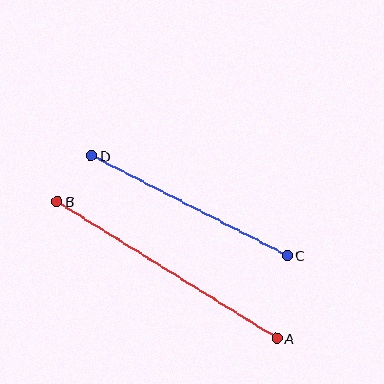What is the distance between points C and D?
The distance is approximately 220 pixels.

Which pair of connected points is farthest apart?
Points A and B are farthest apart.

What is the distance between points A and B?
The distance is approximately 259 pixels.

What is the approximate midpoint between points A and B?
The midpoint is at approximately (167, 270) pixels.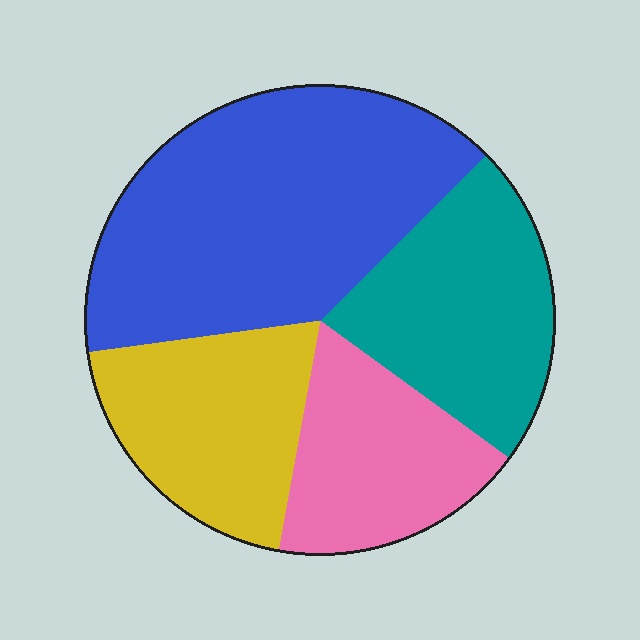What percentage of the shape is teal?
Teal takes up about one fifth (1/5) of the shape.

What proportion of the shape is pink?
Pink takes up about one sixth (1/6) of the shape.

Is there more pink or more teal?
Teal.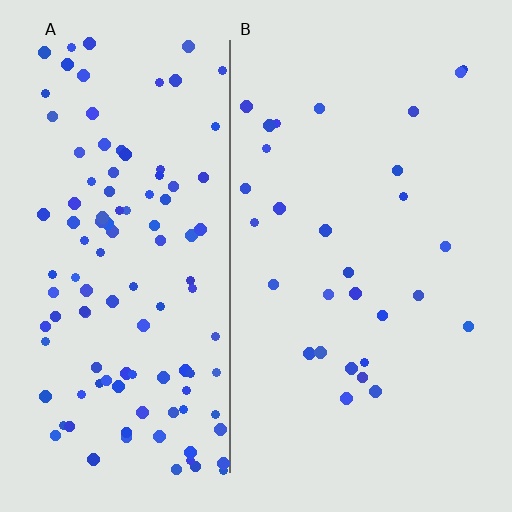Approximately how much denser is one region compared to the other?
Approximately 3.9× — region A over region B.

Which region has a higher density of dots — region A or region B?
A (the left).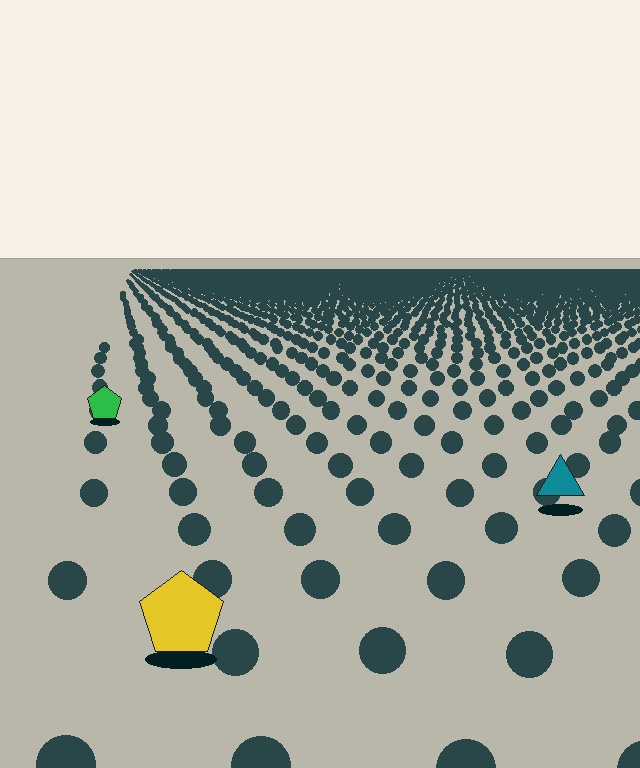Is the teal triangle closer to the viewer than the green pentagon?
Yes. The teal triangle is closer — you can tell from the texture gradient: the ground texture is coarser near it.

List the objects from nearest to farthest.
From nearest to farthest: the yellow pentagon, the teal triangle, the green pentagon.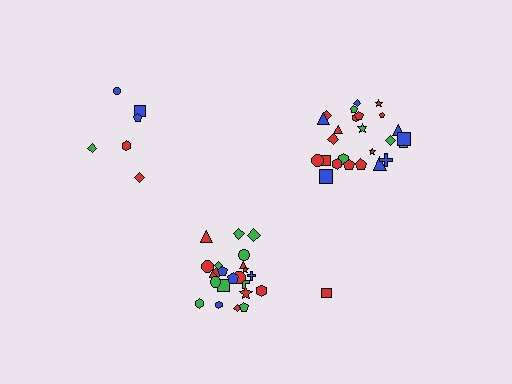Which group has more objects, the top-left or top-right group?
The top-right group.